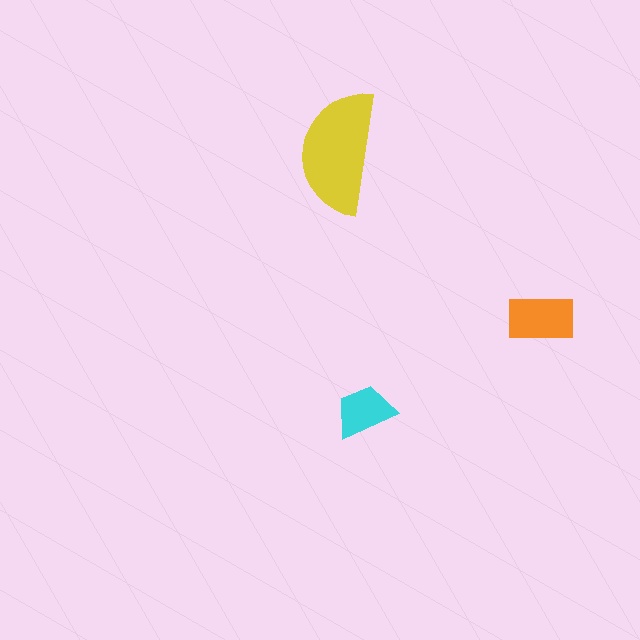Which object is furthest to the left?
The yellow semicircle is leftmost.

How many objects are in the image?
There are 3 objects in the image.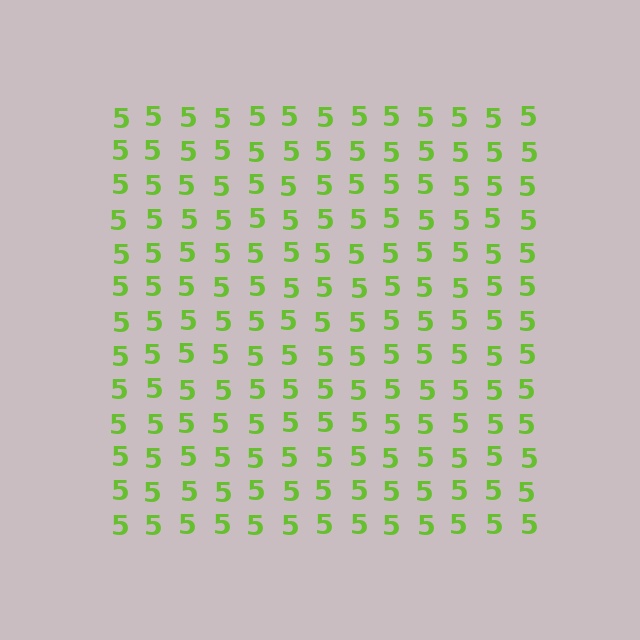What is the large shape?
The large shape is a square.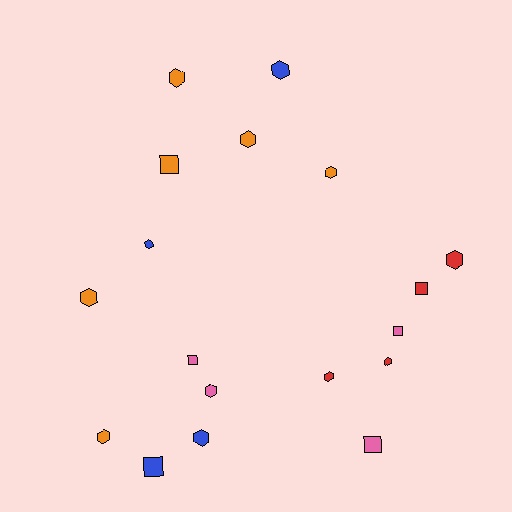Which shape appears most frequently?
Hexagon, with 12 objects.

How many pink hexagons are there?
There is 1 pink hexagon.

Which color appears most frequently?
Orange, with 6 objects.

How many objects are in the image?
There are 18 objects.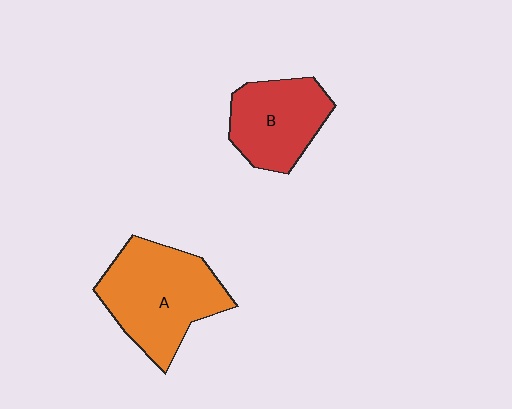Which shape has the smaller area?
Shape B (red).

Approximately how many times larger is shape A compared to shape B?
Approximately 1.4 times.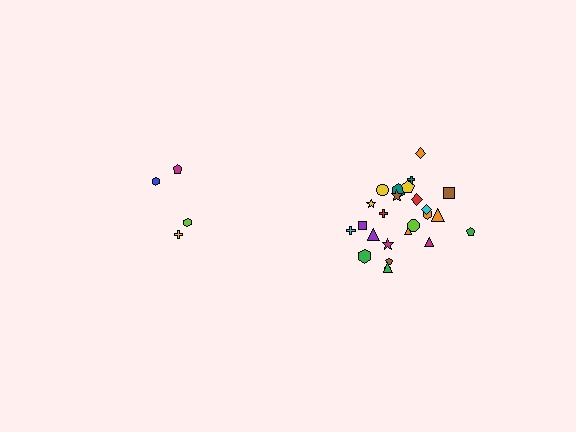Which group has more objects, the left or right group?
The right group.